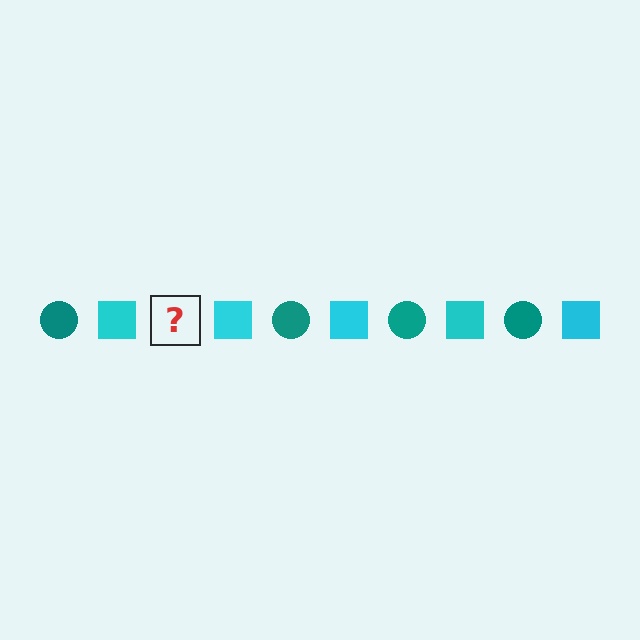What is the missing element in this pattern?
The missing element is a teal circle.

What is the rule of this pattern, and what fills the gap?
The rule is that the pattern alternates between teal circle and cyan square. The gap should be filled with a teal circle.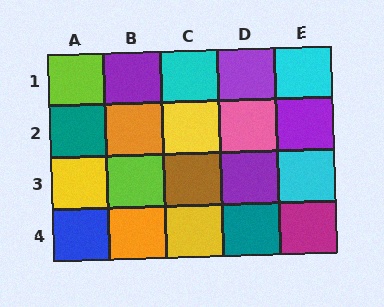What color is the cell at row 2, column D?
Pink.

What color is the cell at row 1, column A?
Lime.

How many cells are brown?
1 cell is brown.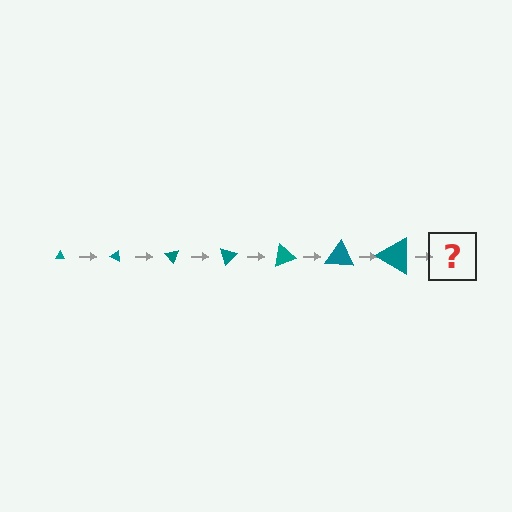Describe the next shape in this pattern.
It should be a triangle, larger than the previous one and rotated 175 degrees from the start.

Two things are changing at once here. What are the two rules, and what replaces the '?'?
The two rules are that the triangle grows larger each step and it rotates 25 degrees each step. The '?' should be a triangle, larger than the previous one and rotated 175 degrees from the start.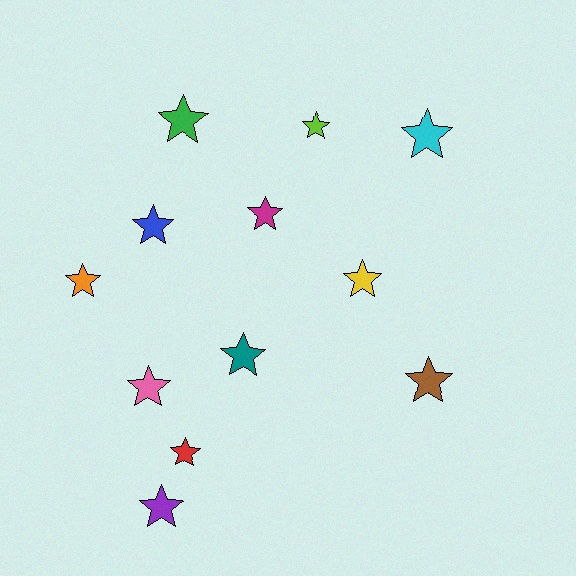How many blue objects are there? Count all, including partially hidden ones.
There is 1 blue object.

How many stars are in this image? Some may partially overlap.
There are 12 stars.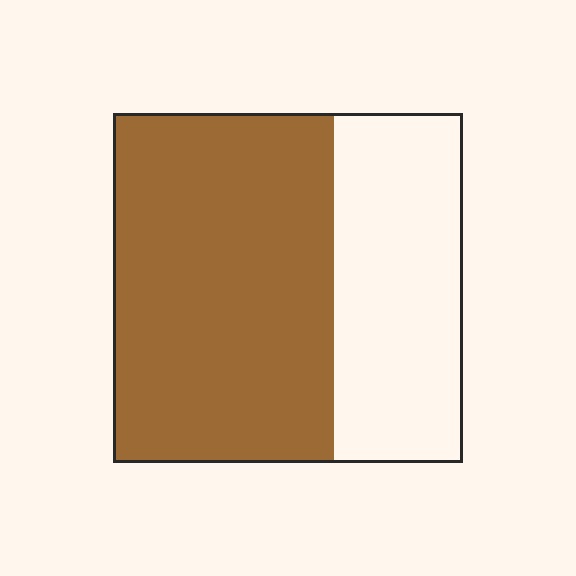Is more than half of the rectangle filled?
Yes.